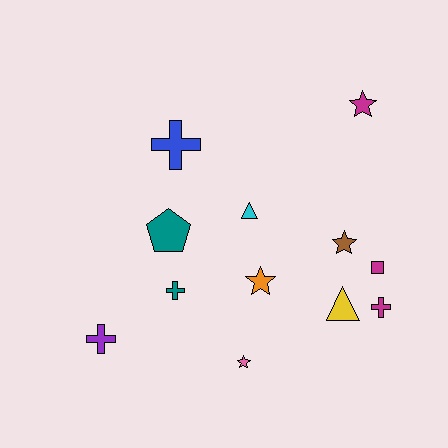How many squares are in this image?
There is 1 square.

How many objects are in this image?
There are 12 objects.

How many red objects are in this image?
There are no red objects.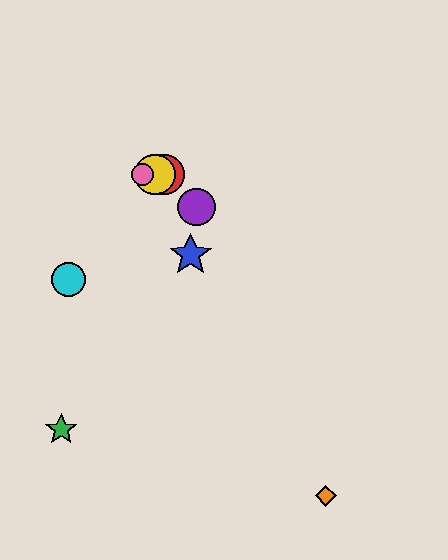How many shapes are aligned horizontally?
3 shapes (the red circle, the yellow circle, the pink circle) are aligned horizontally.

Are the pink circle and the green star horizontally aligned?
No, the pink circle is at y≈174 and the green star is at y≈430.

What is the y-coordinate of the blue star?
The blue star is at y≈255.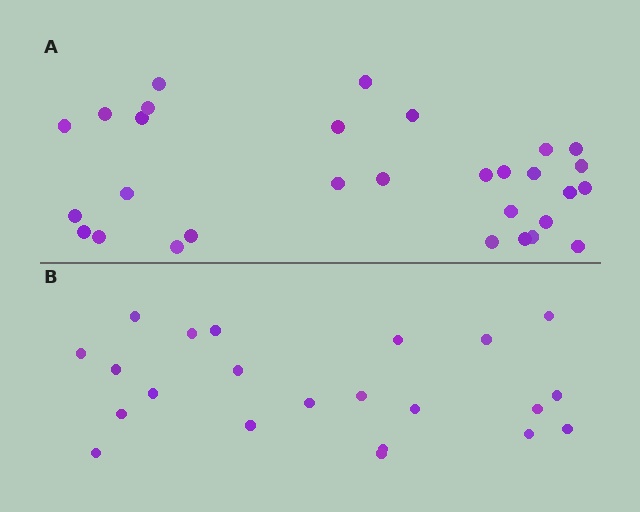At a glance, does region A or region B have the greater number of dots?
Region A (the top region) has more dots.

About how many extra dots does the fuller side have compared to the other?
Region A has roughly 8 or so more dots than region B.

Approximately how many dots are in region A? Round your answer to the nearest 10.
About 30 dots.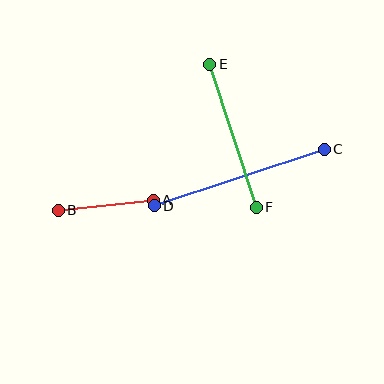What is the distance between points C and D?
The distance is approximately 179 pixels.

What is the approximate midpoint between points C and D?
The midpoint is at approximately (239, 178) pixels.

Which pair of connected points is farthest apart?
Points C and D are farthest apart.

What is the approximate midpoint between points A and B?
The midpoint is at approximately (106, 205) pixels.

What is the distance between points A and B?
The distance is approximately 95 pixels.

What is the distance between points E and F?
The distance is approximately 150 pixels.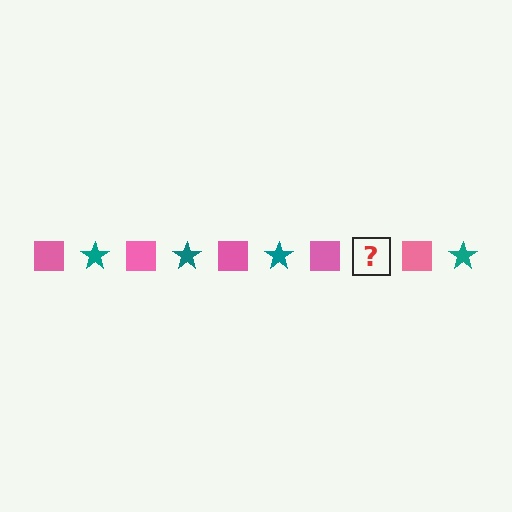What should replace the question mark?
The question mark should be replaced with a teal star.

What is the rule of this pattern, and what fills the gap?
The rule is that the pattern alternates between pink square and teal star. The gap should be filled with a teal star.